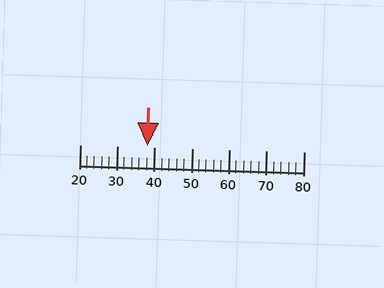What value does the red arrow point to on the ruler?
The red arrow points to approximately 38.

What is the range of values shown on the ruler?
The ruler shows values from 20 to 80.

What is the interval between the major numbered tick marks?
The major tick marks are spaced 10 units apart.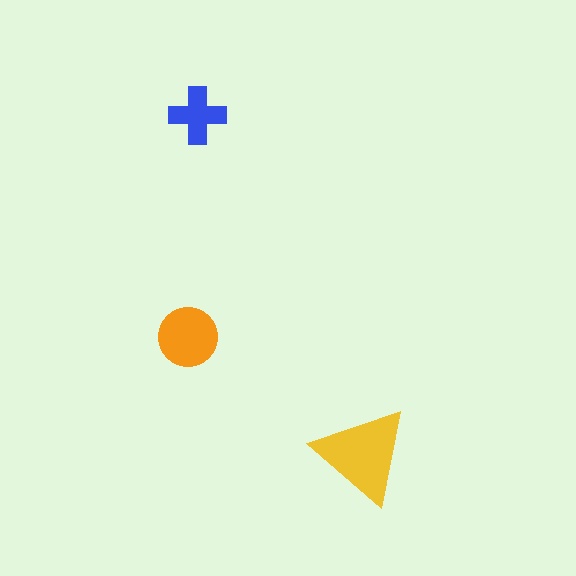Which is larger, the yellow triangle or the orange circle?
The yellow triangle.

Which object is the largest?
The yellow triangle.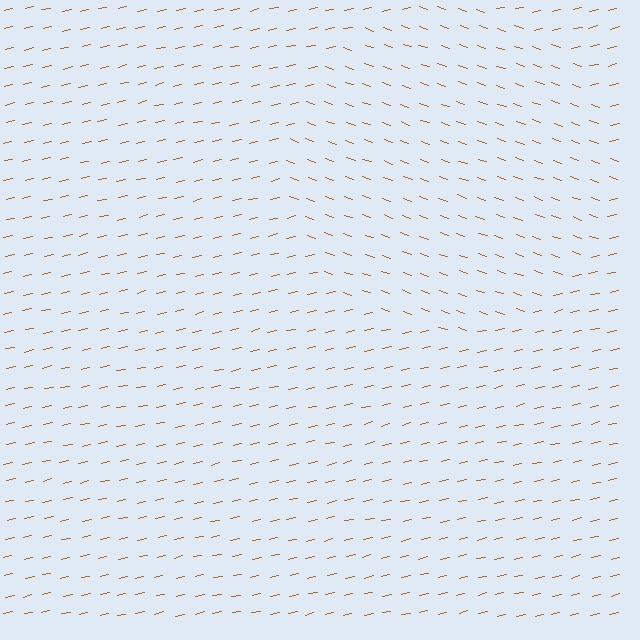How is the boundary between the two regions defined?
The boundary is defined purely by a change in line orientation (approximately 32 degrees difference). All lines are the same color and thickness.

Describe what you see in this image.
The image is filled with small brown line segments. A circle region in the image has lines oriented differently from the surrounding lines, creating a visible texture boundary.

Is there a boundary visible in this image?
Yes, there is a texture boundary formed by a change in line orientation.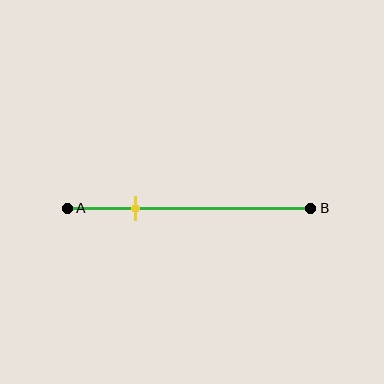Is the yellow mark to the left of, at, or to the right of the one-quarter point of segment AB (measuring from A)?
The yellow mark is approximately at the one-quarter point of segment AB.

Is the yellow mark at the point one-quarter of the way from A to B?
Yes, the mark is approximately at the one-quarter point.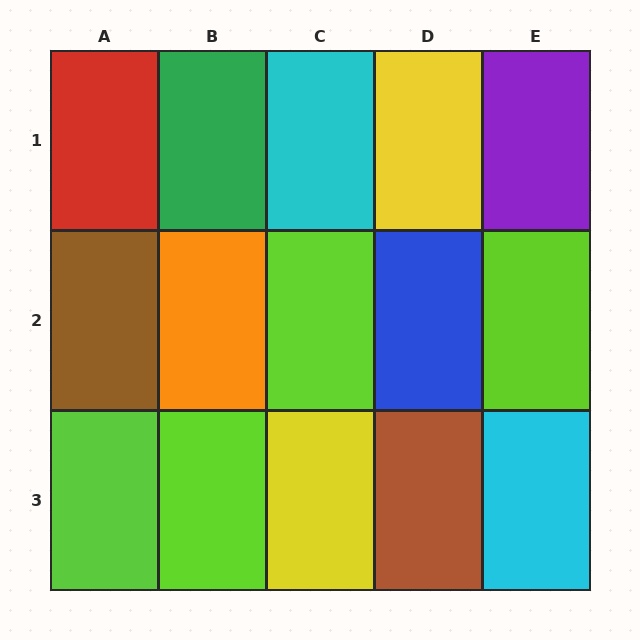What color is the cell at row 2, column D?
Blue.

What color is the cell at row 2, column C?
Lime.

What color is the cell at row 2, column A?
Brown.